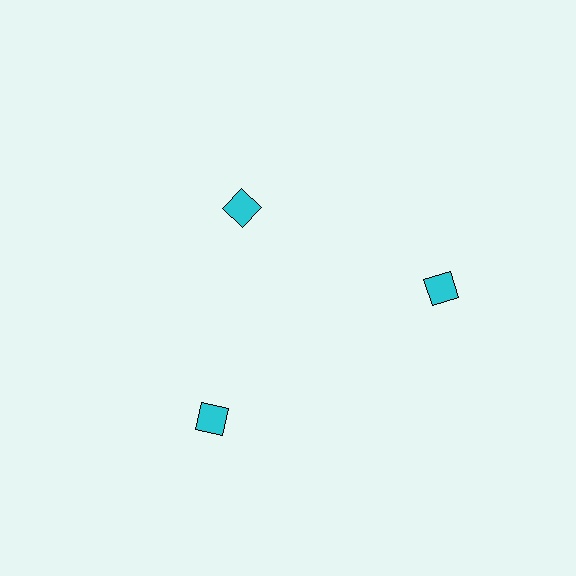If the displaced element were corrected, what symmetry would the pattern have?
It would have 3-fold rotational symmetry — the pattern would map onto itself every 120 degrees.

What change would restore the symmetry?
The symmetry would be restored by moving it outward, back onto the ring so that all 3 diamonds sit at equal angles and equal distance from the center.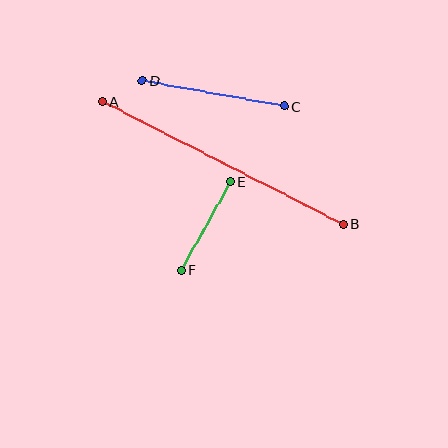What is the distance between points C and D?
The distance is approximately 144 pixels.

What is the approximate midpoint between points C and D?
The midpoint is at approximately (213, 93) pixels.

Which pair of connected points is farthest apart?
Points A and B are farthest apart.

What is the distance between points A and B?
The distance is approximately 271 pixels.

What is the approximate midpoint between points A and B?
The midpoint is at approximately (223, 163) pixels.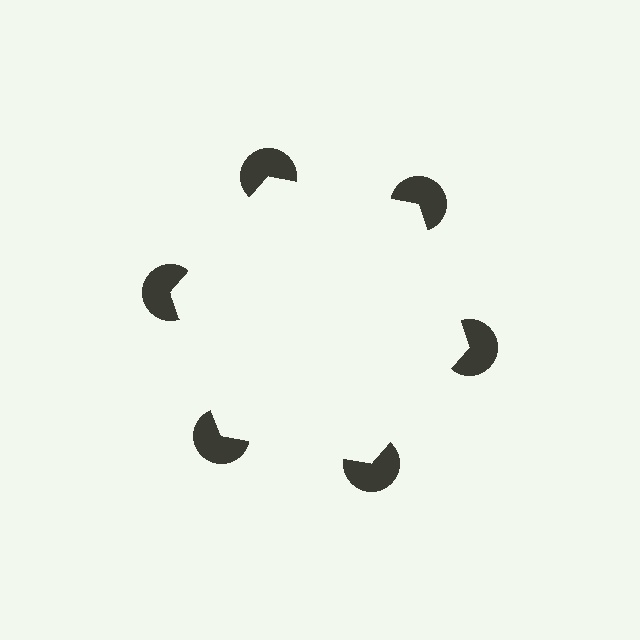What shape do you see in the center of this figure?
An illusory hexagon — its edges are inferred from the aligned wedge cuts in the pac-man discs, not physically drawn.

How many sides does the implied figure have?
6 sides.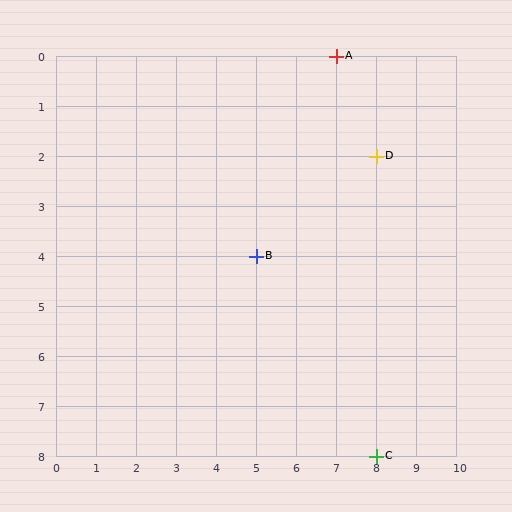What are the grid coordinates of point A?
Point A is at grid coordinates (7, 0).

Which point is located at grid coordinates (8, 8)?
Point C is at (8, 8).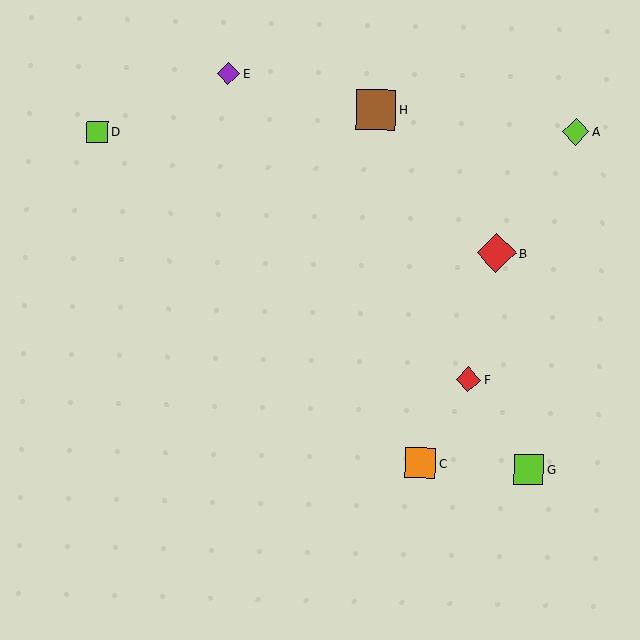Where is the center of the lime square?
The center of the lime square is at (529, 470).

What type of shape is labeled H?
Shape H is a brown square.